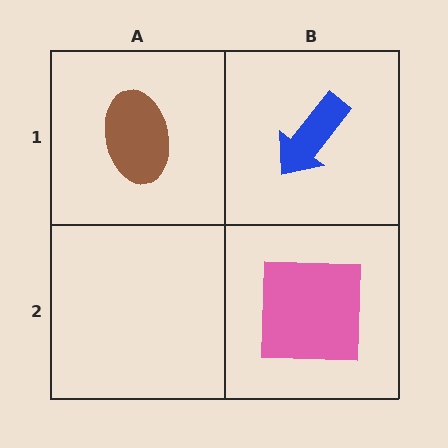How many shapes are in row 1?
2 shapes.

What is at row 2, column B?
A pink square.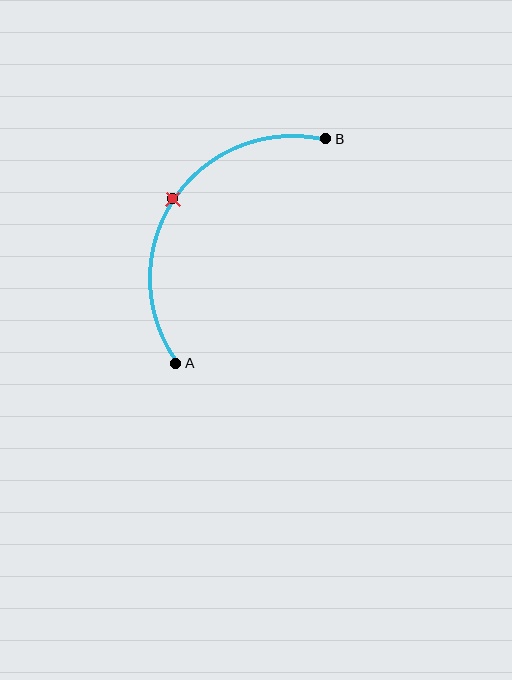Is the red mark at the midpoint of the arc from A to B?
Yes. The red mark lies on the arc at equal arc-length from both A and B — it is the arc midpoint.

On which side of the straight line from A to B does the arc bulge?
The arc bulges above and to the left of the straight line connecting A and B.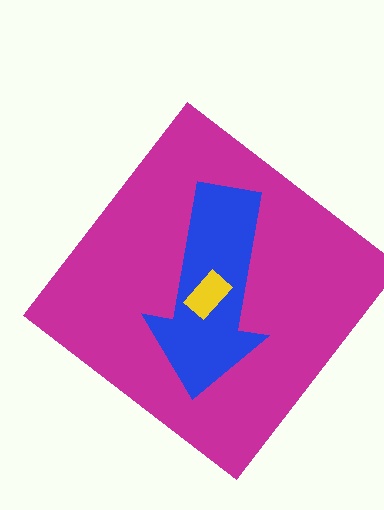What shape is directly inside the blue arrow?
The yellow rectangle.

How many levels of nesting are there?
3.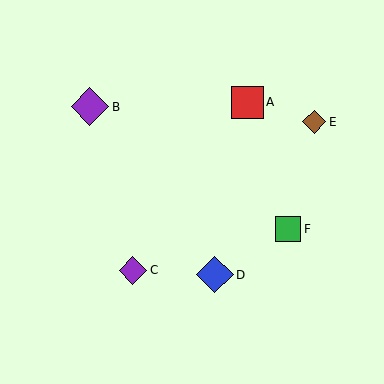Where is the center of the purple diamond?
The center of the purple diamond is at (133, 270).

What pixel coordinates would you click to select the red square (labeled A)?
Click at (247, 102) to select the red square A.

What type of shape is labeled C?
Shape C is a purple diamond.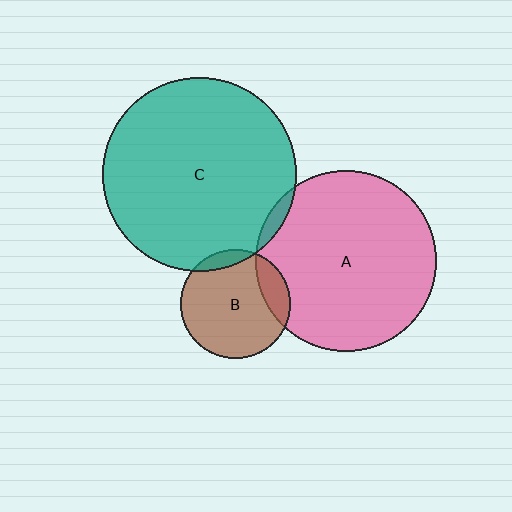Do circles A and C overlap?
Yes.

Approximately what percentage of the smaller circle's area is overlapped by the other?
Approximately 5%.